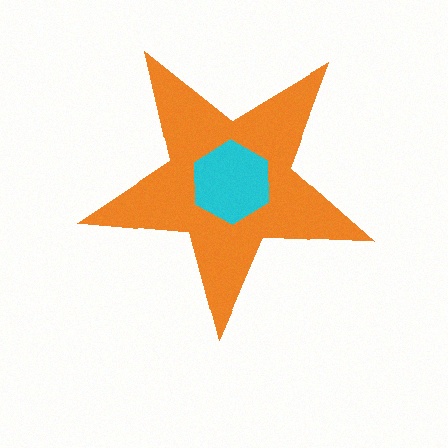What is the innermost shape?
The cyan hexagon.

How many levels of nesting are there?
2.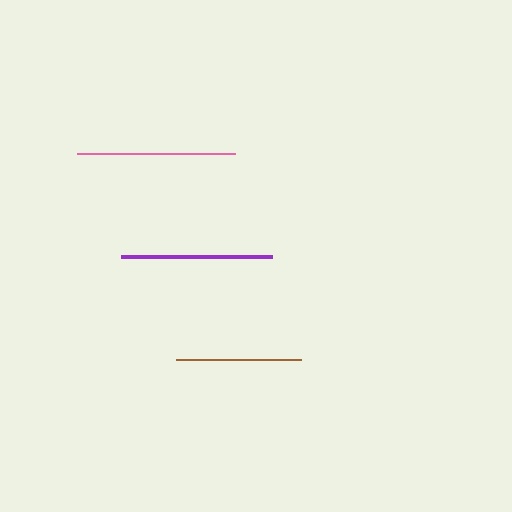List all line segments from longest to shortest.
From longest to shortest: pink, purple, brown.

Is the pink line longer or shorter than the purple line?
The pink line is longer than the purple line.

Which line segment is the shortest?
The brown line is the shortest at approximately 125 pixels.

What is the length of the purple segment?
The purple segment is approximately 152 pixels long.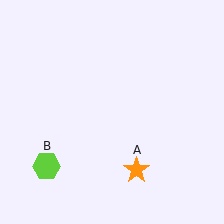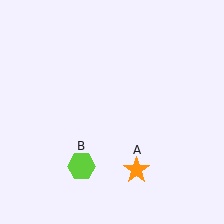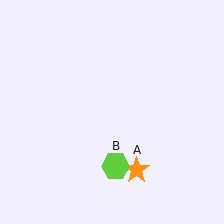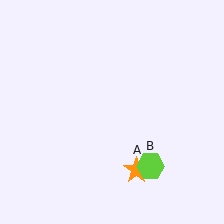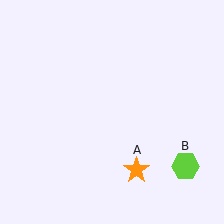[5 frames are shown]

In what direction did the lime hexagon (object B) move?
The lime hexagon (object B) moved right.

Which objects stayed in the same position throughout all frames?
Orange star (object A) remained stationary.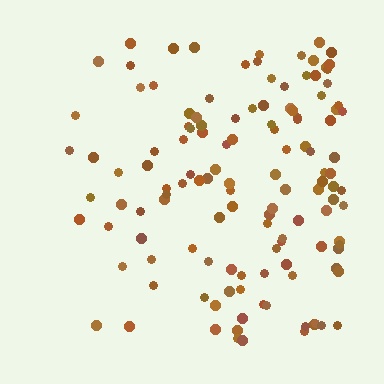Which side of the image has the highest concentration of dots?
The right.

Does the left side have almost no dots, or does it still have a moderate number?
Still a moderate number, just noticeably fewer than the right.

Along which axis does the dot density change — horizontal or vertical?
Horizontal.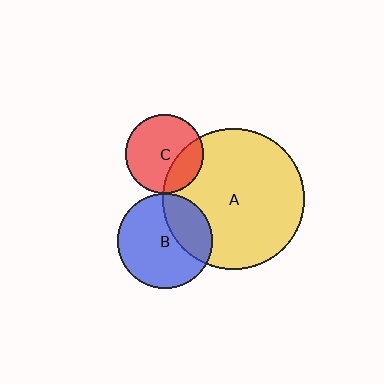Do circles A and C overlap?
Yes.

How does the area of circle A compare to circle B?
Approximately 2.2 times.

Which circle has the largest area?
Circle A (yellow).